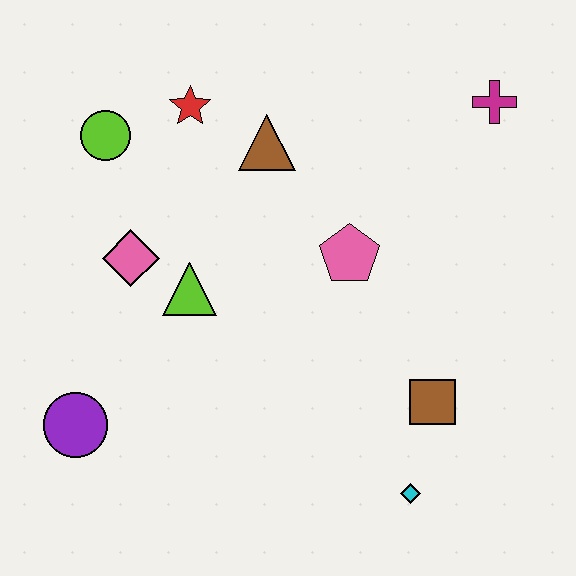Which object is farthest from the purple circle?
The magenta cross is farthest from the purple circle.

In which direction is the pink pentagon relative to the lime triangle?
The pink pentagon is to the right of the lime triangle.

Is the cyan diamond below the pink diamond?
Yes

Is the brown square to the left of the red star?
No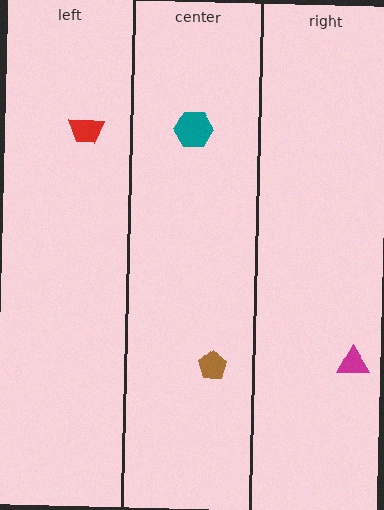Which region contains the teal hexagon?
The center region.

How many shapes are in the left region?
1.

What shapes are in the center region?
The teal hexagon, the brown pentagon.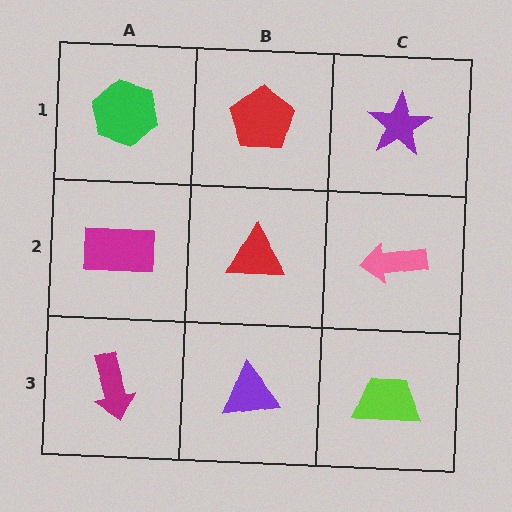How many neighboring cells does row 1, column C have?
2.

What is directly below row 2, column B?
A purple triangle.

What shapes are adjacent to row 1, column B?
A red triangle (row 2, column B), a green hexagon (row 1, column A), a purple star (row 1, column C).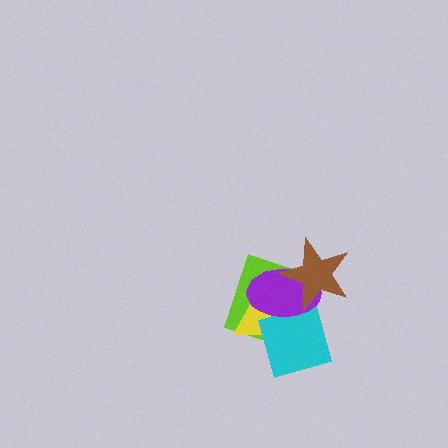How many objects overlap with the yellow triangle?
3 objects overlap with the yellow triangle.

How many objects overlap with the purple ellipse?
4 objects overlap with the purple ellipse.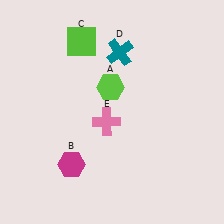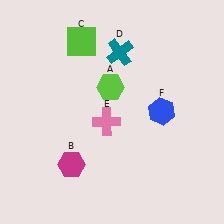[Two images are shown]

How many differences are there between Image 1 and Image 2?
There is 1 difference between the two images.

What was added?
A blue hexagon (F) was added in Image 2.